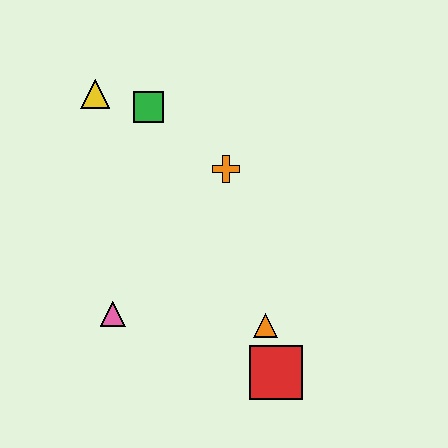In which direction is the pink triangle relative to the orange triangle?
The pink triangle is to the left of the orange triangle.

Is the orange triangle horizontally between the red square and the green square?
Yes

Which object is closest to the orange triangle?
The red square is closest to the orange triangle.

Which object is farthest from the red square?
The yellow triangle is farthest from the red square.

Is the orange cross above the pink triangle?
Yes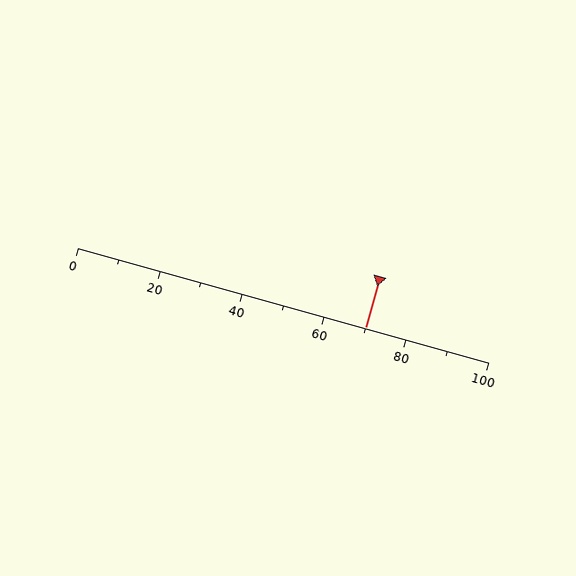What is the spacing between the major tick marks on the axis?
The major ticks are spaced 20 apart.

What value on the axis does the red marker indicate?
The marker indicates approximately 70.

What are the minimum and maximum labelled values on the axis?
The axis runs from 0 to 100.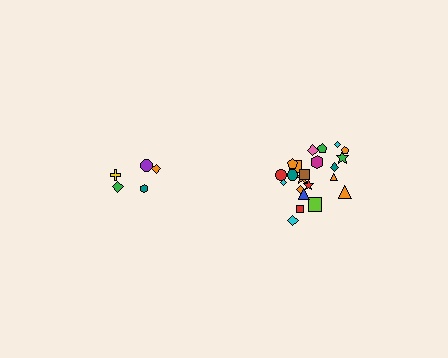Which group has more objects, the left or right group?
The right group.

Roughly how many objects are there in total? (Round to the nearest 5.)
Roughly 25 objects in total.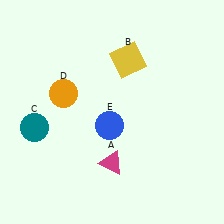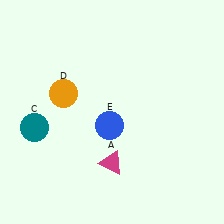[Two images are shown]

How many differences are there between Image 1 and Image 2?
There is 1 difference between the two images.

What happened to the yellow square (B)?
The yellow square (B) was removed in Image 2. It was in the top-right area of Image 1.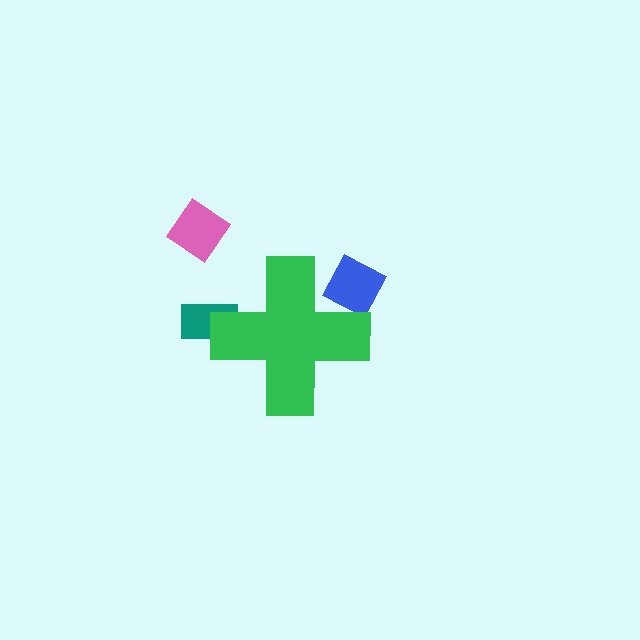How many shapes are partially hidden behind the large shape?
2 shapes are partially hidden.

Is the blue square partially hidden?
Yes, the blue square is partially hidden behind the green cross.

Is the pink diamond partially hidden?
No, the pink diamond is fully visible.